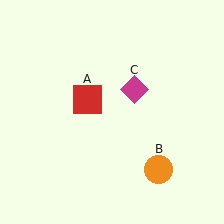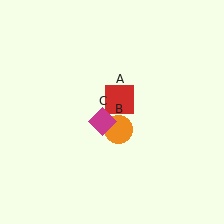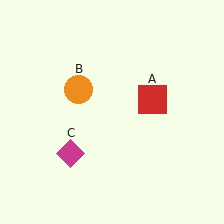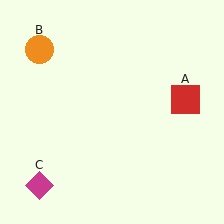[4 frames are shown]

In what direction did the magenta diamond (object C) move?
The magenta diamond (object C) moved down and to the left.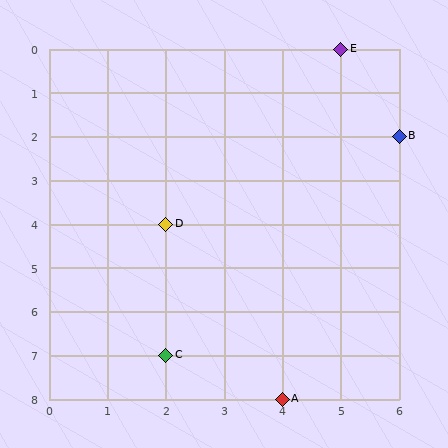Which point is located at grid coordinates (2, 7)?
Point C is at (2, 7).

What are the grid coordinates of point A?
Point A is at grid coordinates (4, 8).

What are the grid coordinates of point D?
Point D is at grid coordinates (2, 4).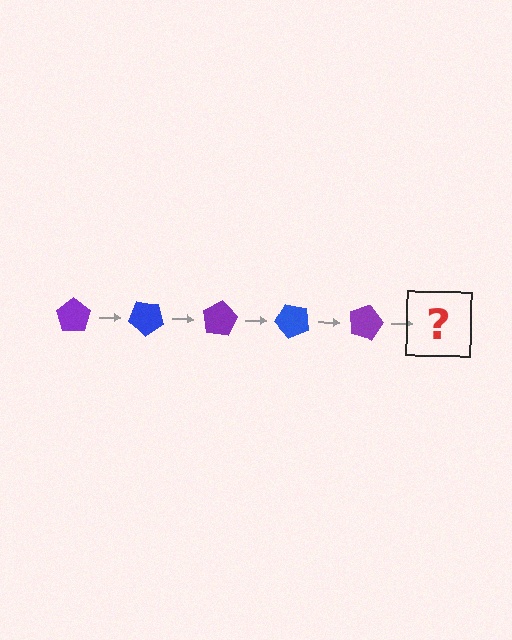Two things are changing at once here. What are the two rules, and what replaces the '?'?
The two rules are that it rotates 40 degrees each step and the color cycles through purple and blue. The '?' should be a blue pentagon, rotated 200 degrees from the start.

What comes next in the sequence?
The next element should be a blue pentagon, rotated 200 degrees from the start.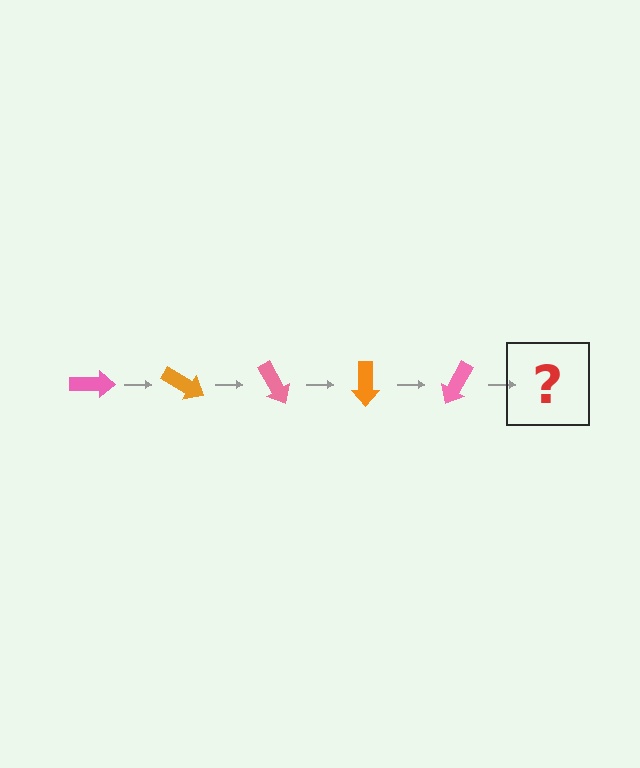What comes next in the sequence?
The next element should be an orange arrow, rotated 150 degrees from the start.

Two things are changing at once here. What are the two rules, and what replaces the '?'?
The two rules are that it rotates 30 degrees each step and the color cycles through pink and orange. The '?' should be an orange arrow, rotated 150 degrees from the start.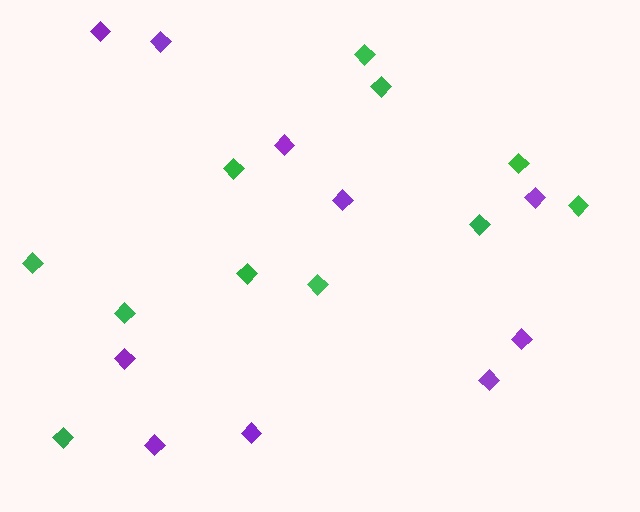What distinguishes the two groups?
There are 2 groups: one group of purple diamonds (10) and one group of green diamonds (11).